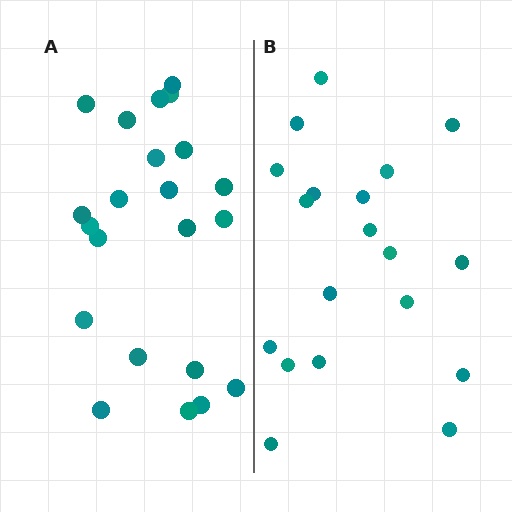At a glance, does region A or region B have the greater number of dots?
Region A (the left region) has more dots.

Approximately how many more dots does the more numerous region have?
Region A has just a few more — roughly 2 or 3 more dots than region B.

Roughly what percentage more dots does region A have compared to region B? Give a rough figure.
About 15% more.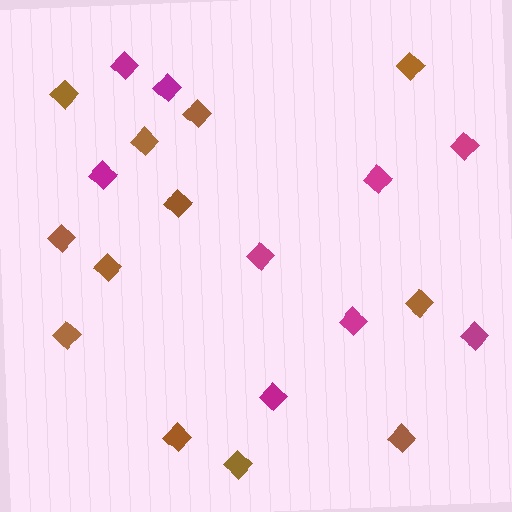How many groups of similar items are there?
There are 2 groups: one group of brown diamonds (12) and one group of magenta diamonds (9).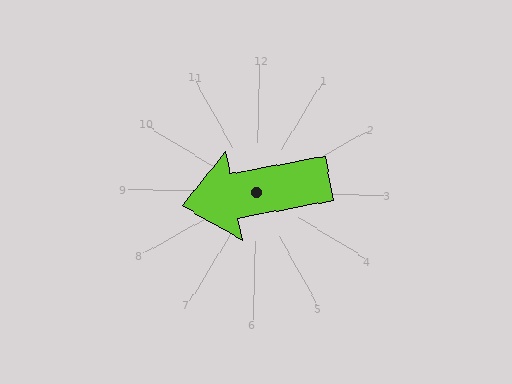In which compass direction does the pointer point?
West.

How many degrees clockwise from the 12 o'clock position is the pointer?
Approximately 258 degrees.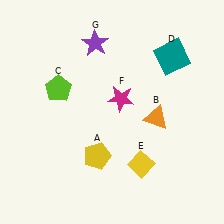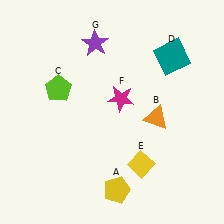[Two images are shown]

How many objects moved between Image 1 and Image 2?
1 object moved between the two images.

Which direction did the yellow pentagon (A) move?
The yellow pentagon (A) moved down.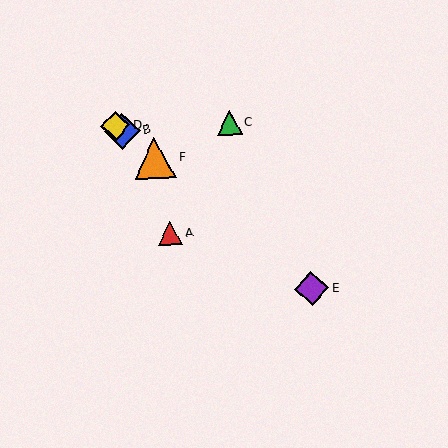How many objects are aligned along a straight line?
4 objects (B, D, E, F) are aligned along a straight line.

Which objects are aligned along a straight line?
Objects B, D, E, F are aligned along a straight line.